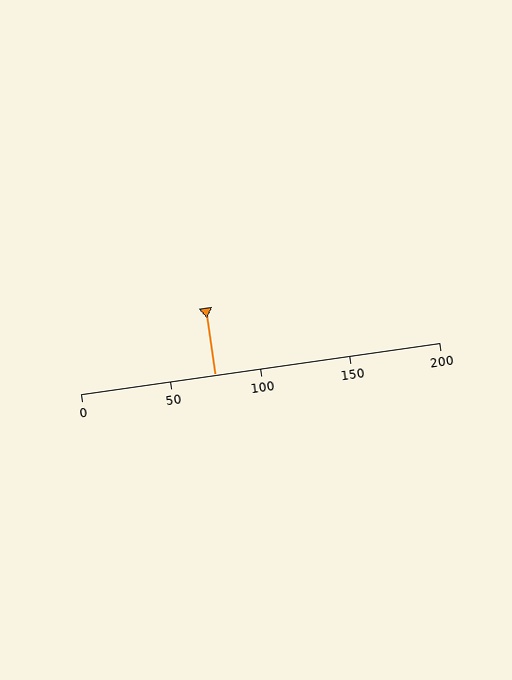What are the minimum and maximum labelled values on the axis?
The axis runs from 0 to 200.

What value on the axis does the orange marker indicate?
The marker indicates approximately 75.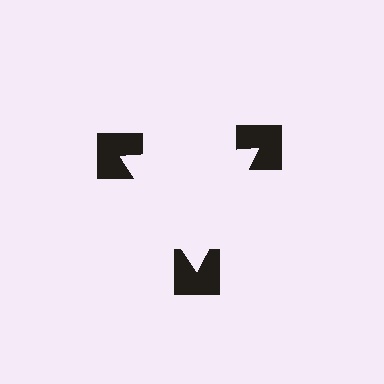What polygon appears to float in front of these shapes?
An illusory triangle — its edges are inferred from the aligned wedge cuts in the notched squares, not physically drawn.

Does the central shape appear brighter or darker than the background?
It typically appears slightly brighter than the background, even though no actual brightness change is drawn.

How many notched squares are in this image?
There are 3 — one at each vertex of the illusory triangle.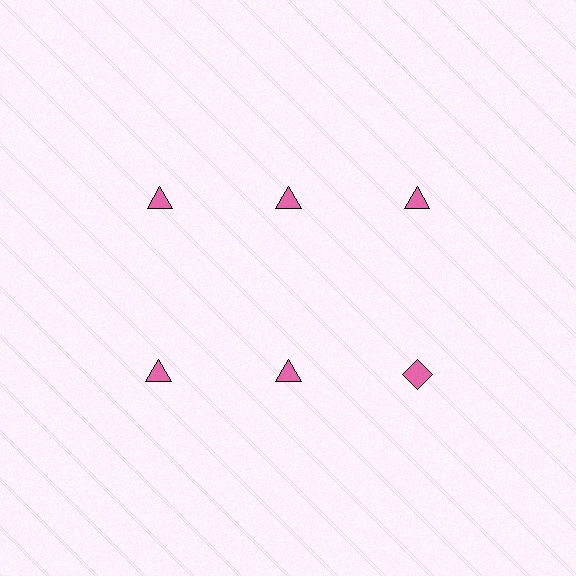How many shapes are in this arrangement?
There are 6 shapes arranged in a grid pattern.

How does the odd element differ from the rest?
It has a different shape: diamond instead of triangle.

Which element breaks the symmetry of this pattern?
The pink diamond in the second row, center column breaks the symmetry. All other shapes are pink triangles.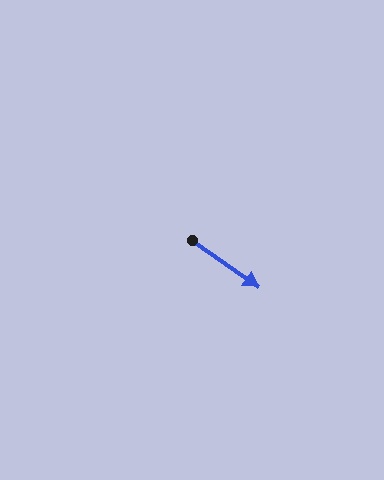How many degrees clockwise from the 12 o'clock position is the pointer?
Approximately 125 degrees.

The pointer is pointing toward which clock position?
Roughly 4 o'clock.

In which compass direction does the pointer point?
Southeast.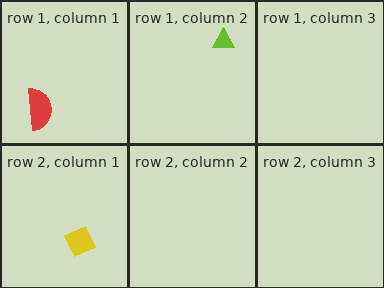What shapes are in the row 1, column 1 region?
The red semicircle.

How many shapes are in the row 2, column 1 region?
1.